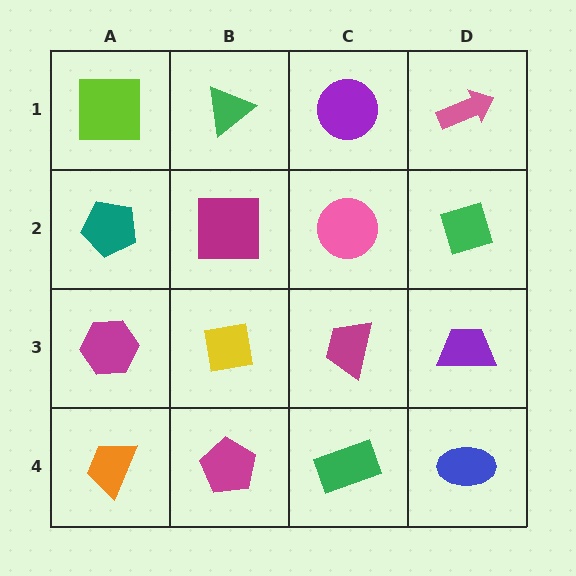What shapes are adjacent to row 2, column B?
A green triangle (row 1, column B), a yellow square (row 3, column B), a teal pentagon (row 2, column A), a pink circle (row 2, column C).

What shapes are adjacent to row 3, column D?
A green diamond (row 2, column D), a blue ellipse (row 4, column D), a magenta trapezoid (row 3, column C).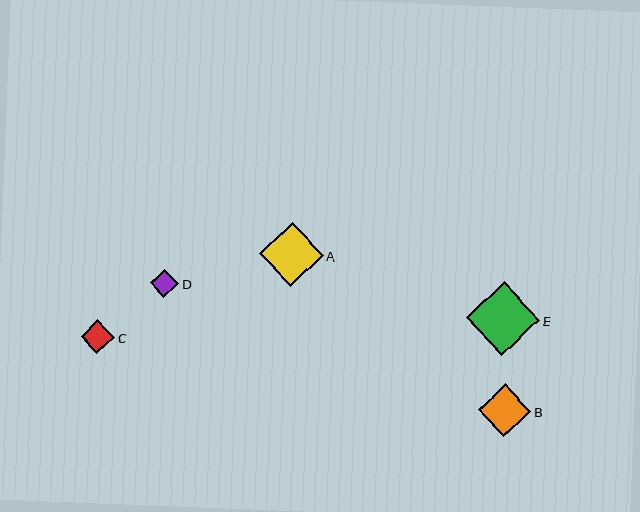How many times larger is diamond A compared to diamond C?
Diamond A is approximately 1.9 times the size of diamond C.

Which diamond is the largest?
Diamond E is the largest with a size of approximately 74 pixels.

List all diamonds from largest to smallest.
From largest to smallest: E, A, B, C, D.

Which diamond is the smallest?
Diamond D is the smallest with a size of approximately 28 pixels.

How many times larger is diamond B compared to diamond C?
Diamond B is approximately 1.6 times the size of diamond C.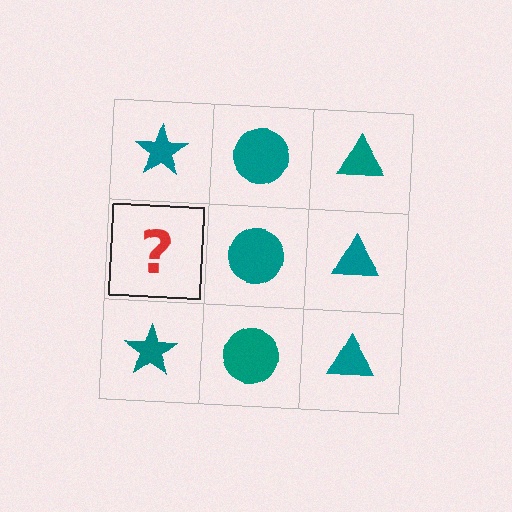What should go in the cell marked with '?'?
The missing cell should contain a teal star.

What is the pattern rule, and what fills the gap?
The rule is that each column has a consistent shape. The gap should be filled with a teal star.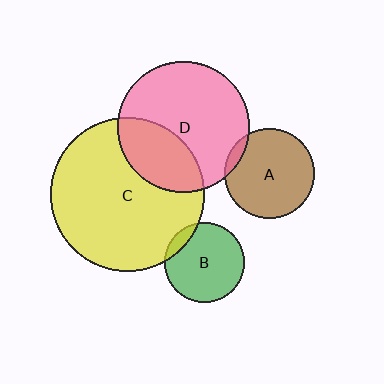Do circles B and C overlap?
Yes.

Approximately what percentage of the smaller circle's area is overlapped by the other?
Approximately 10%.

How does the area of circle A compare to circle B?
Approximately 1.2 times.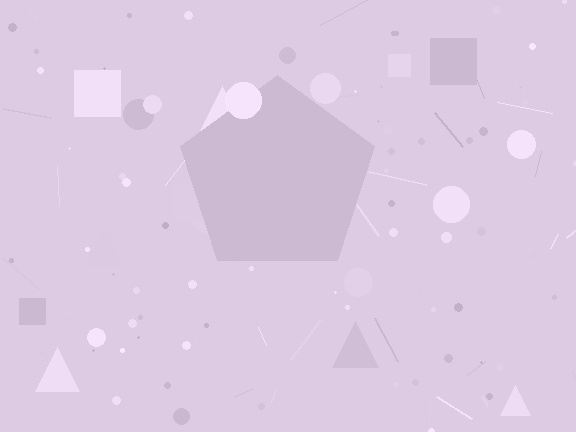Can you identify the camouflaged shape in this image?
The camouflaged shape is a pentagon.